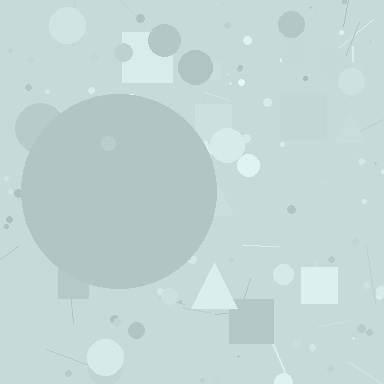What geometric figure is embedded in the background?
A circle is embedded in the background.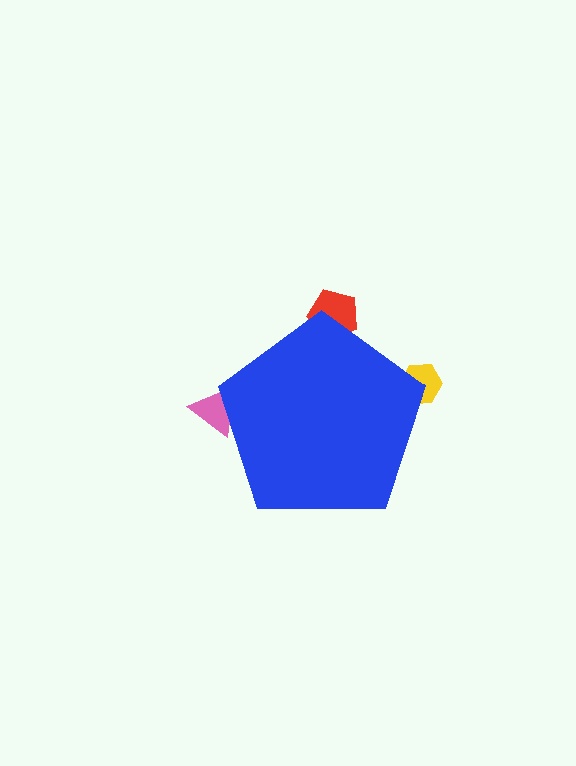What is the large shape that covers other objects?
A blue pentagon.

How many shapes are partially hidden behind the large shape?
3 shapes are partially hidden.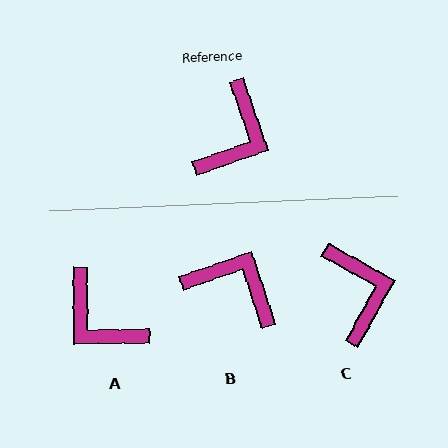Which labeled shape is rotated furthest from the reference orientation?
A, about 109 degrees away.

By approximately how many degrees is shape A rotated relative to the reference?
Approximately 109 degrees clockwise.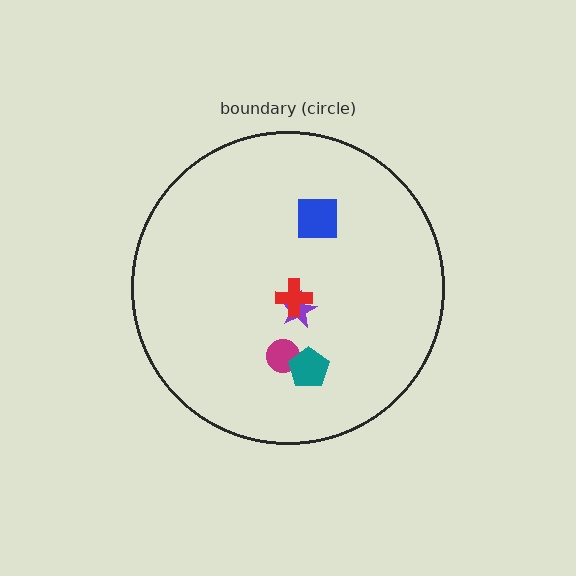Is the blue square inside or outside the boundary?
Inside.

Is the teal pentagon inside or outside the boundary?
Inside.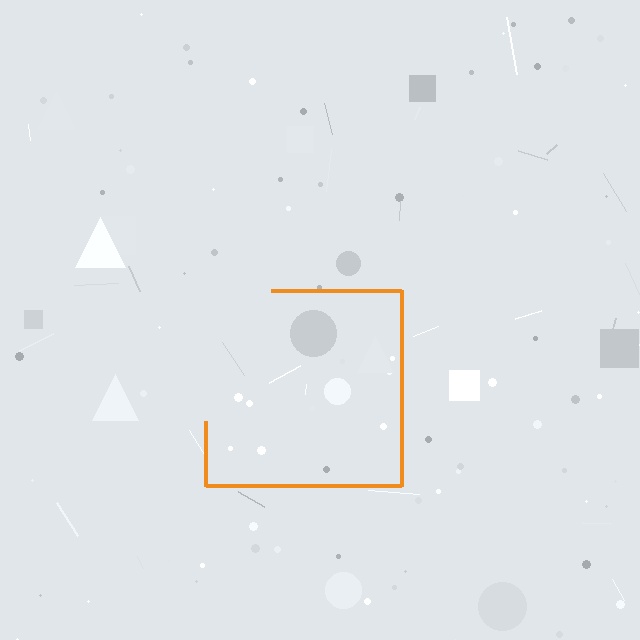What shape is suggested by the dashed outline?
The dashed outline suggests a square.